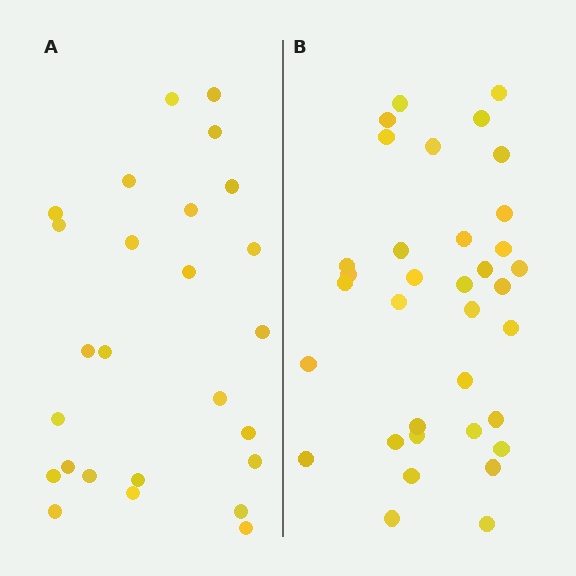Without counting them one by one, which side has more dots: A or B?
Region B (the right region) has more dots.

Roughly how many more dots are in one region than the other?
Region B has roughly 8 or so more dots than region A.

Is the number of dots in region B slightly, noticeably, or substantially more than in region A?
Region B has noticeably more, but not dramatically so. The ratio is roughly 1.3 to 1.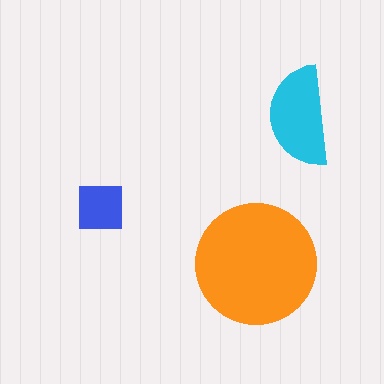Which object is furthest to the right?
The cyan semicircle is rightmost.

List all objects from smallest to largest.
The blue square, the cyan semicircle, the orange circle.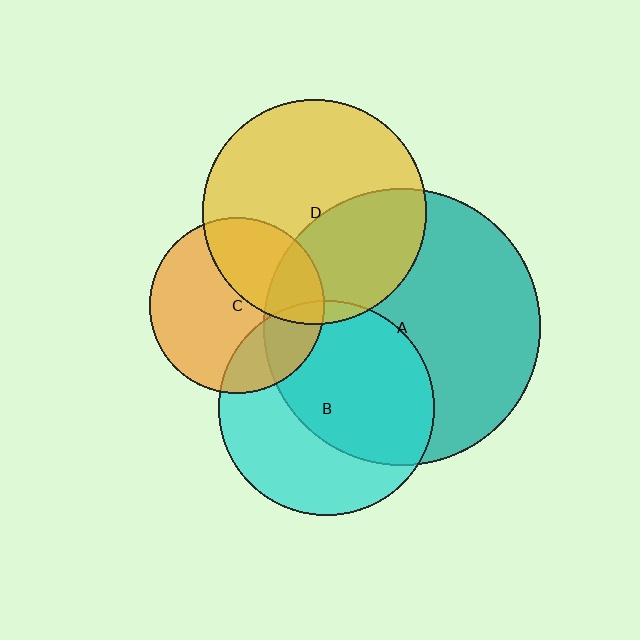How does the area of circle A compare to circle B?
Approximately 1.6 times.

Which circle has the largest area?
Circle A (teal).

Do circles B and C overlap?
Yes.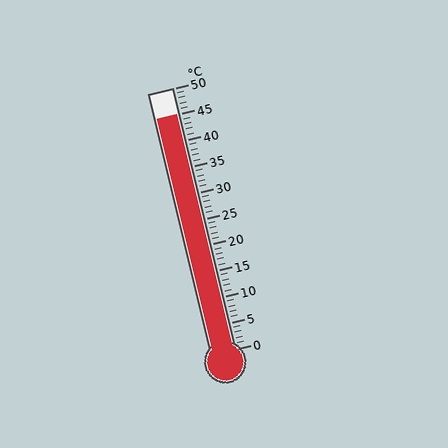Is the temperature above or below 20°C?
The temperature is above 20°C.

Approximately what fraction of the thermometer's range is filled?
The thermometer is filled to approximately 90% of its range.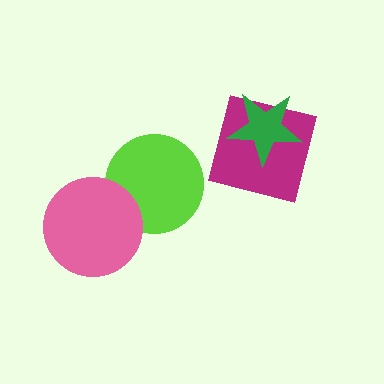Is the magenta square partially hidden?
Yes, it is partially covered by another shape.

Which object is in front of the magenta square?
The green star is in front of the magenta square.